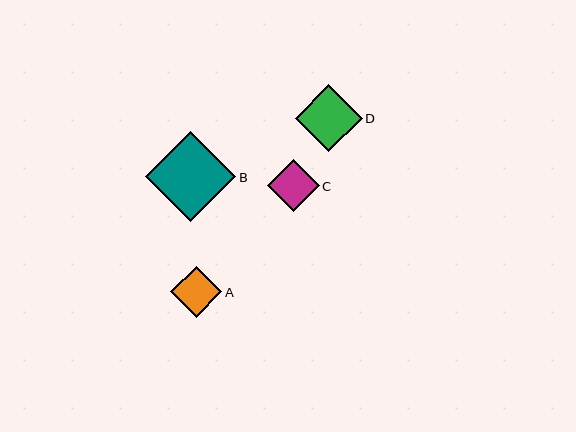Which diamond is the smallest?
Diamond A is the smallest with a size of approximately 51 pixels.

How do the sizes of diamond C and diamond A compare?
Diamond C and diamond A are approximately the same size.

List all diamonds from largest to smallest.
From largest to smallest: B, D, C, A.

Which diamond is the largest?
Diamond B is the largest with a size of approximately 90 pixels.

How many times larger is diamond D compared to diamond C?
Diamond D is approximately 1.3 times the size of diamond C.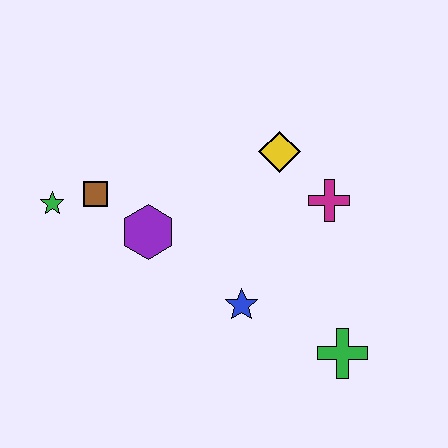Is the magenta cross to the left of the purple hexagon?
No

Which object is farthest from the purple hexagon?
The green cross is farthest from the purple hexagon.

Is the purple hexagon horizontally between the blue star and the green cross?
No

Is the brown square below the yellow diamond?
Yes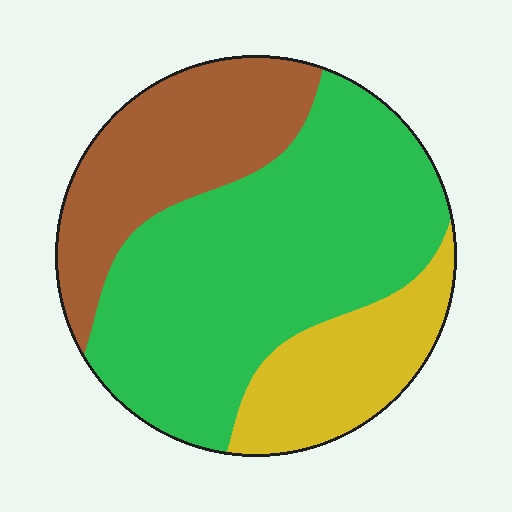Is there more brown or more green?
Green.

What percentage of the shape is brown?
Brown takes up about one quarter (1/4) of the shape.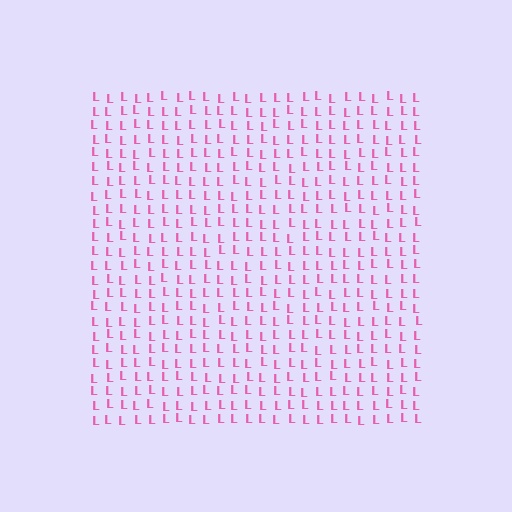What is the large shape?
The large shape is a square.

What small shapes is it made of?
It is made of small letter L's.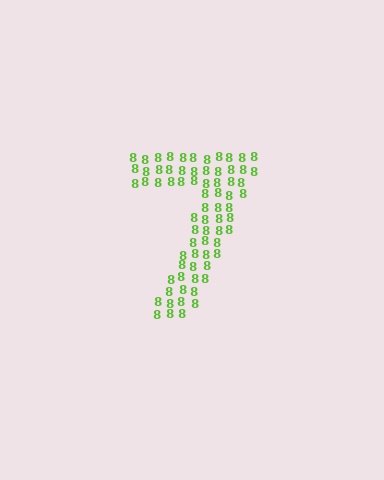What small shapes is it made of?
It is made of small digit 8's.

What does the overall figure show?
The overall figure shows the digit 7.